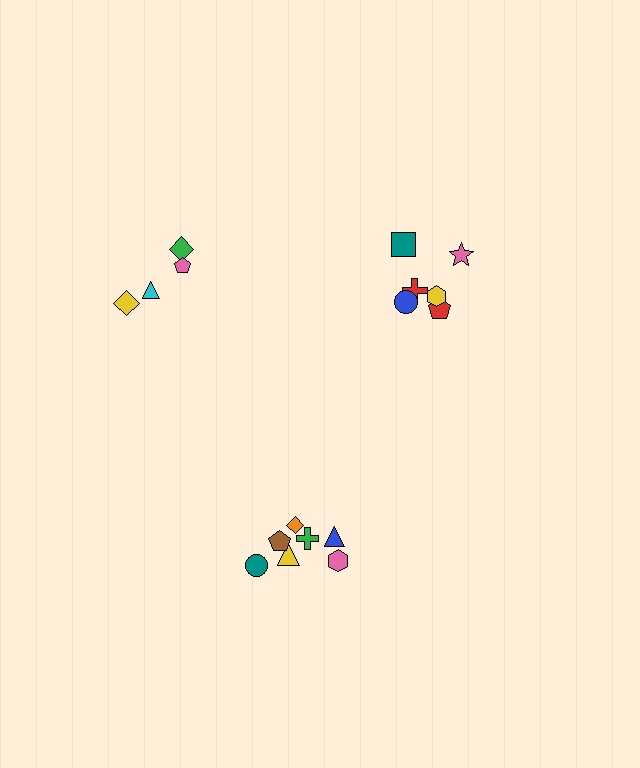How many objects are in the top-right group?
There are 6 objects.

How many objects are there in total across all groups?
There are 17 objects.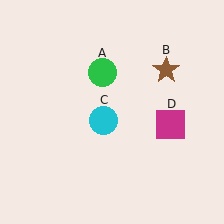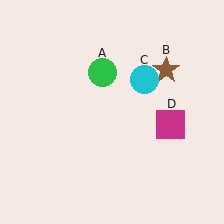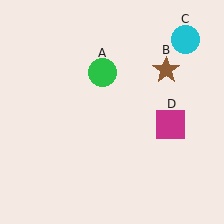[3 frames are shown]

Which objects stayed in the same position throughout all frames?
Green circle (object A) and brown star (object B) and magenta square (object D) remained stationary.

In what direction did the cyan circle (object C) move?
The cyan circle (object C) moved up and to the right.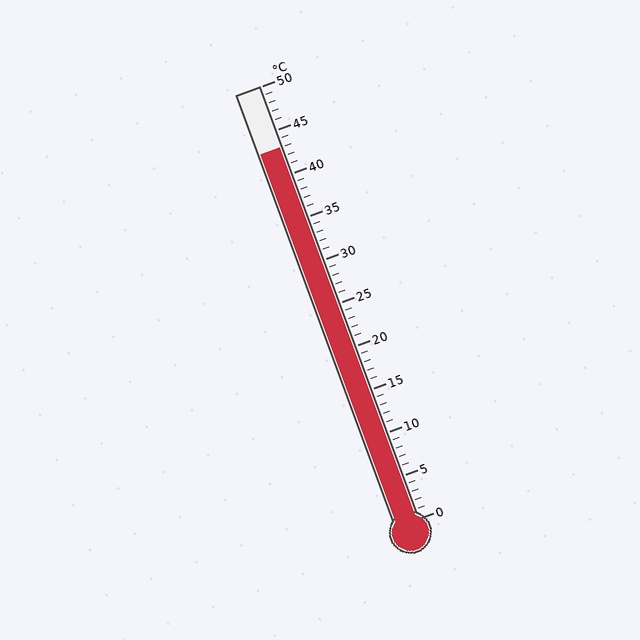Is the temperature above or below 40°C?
The temperature is above 40°C.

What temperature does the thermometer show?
The thermometer shows approximately 43°C.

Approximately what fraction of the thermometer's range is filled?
The thermometer is filled to approximately 85% of its range.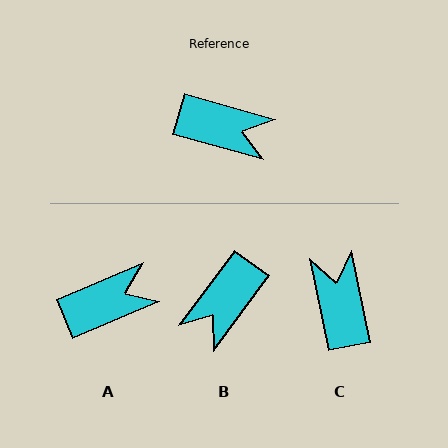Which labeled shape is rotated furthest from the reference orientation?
C, about 117 degrees away.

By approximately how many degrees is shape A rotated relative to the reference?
Approximately 39 degrees counter-clockwise.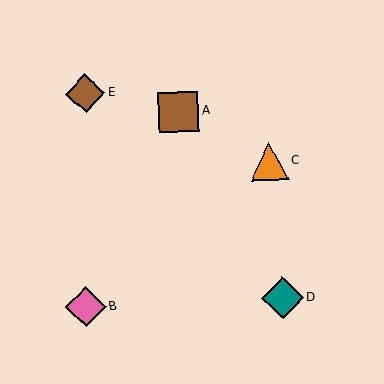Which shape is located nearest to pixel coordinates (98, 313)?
The pink diamond (labeled B) at (86, 307) is nearest to that location.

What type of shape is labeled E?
Shape E is a brown diamond.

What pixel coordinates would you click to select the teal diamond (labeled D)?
Click at (282, 298) to select the teal diamond D.